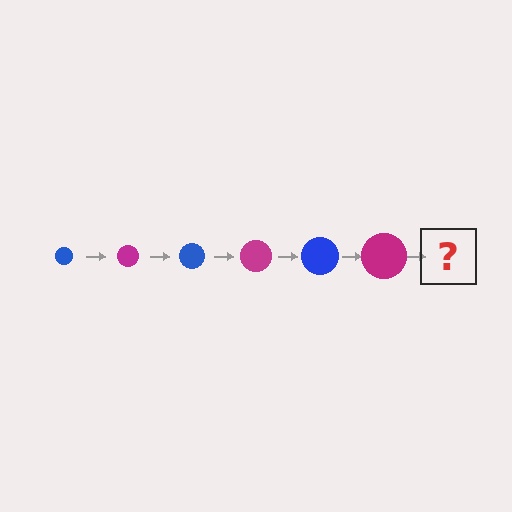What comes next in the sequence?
The next element should be a blue circle, larger than the previous one.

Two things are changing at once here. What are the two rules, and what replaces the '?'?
The two rules are that the circle grows larger each step and the color cycles through blue and magenta. The '?' should be a blue circle, larger than the previous one.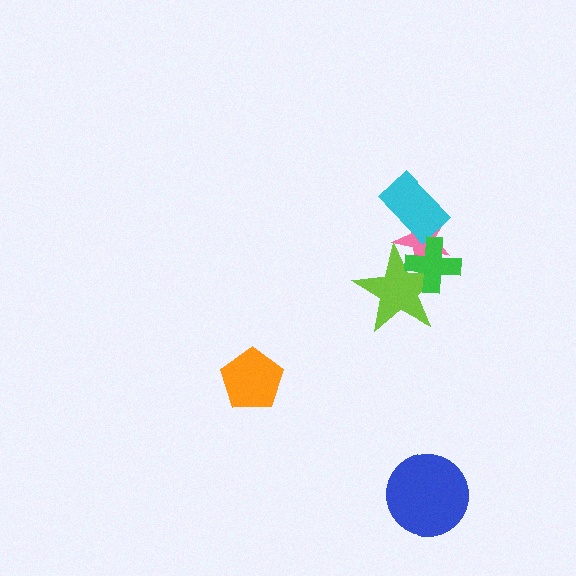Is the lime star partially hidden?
Yes, it is partially covered by another shape.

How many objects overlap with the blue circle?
0 objects overlap with the blue circle.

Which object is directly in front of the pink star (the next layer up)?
The cyan rectangle is directly in front of the pink star.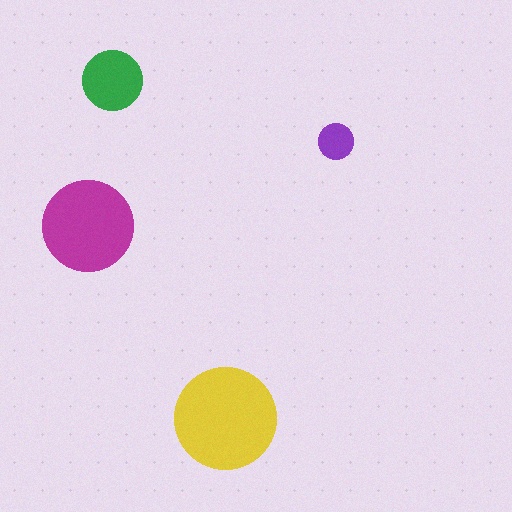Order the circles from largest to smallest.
the yellow one, the magenta one, the green one, the purple one.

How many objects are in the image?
There are 4 objects in the image.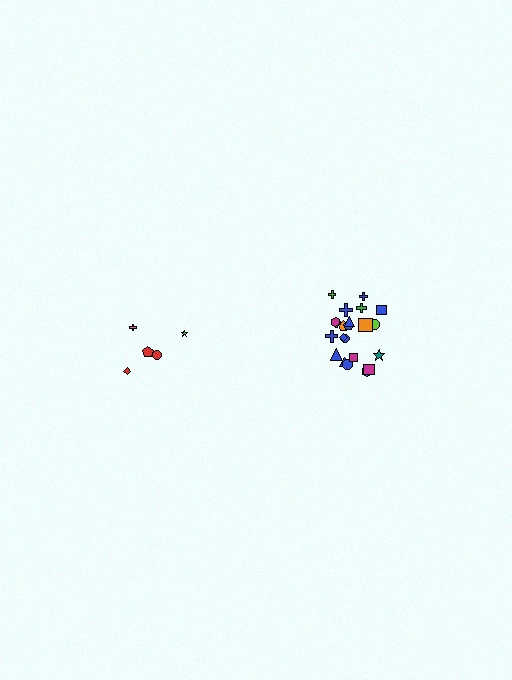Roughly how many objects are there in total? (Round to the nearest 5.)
Roughly 25 objects in total.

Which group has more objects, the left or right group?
The right group.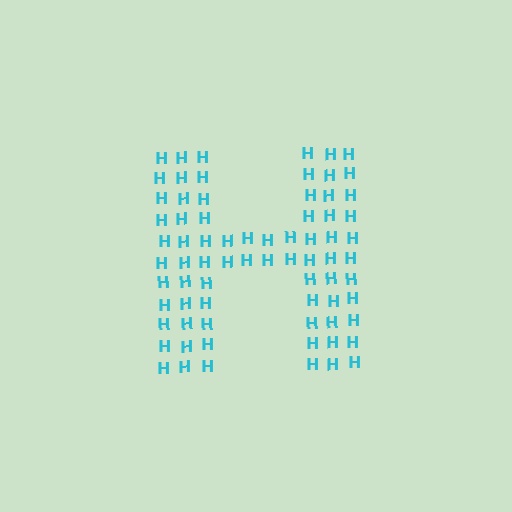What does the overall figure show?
The overall figure shows the letter H.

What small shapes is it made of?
It is made of small letter H's.